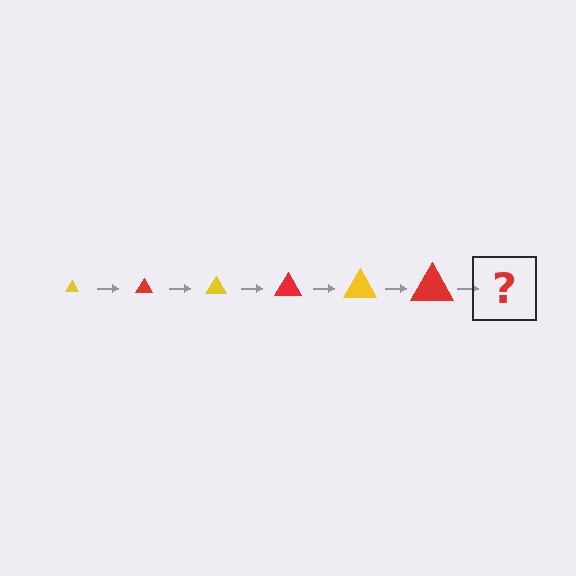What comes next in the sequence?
The next element should be a yellow triangle, larger than the previous one.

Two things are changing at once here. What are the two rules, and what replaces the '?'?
The two rules are that the triangle grows larger each step and the color cycles through yellow and red. The '?' should be a yellow triangle, larger than the previous one.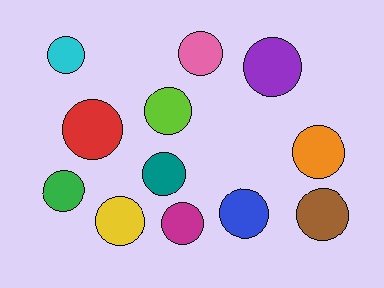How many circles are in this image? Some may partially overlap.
There are 12 circles.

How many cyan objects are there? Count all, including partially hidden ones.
There is 1 cyan object.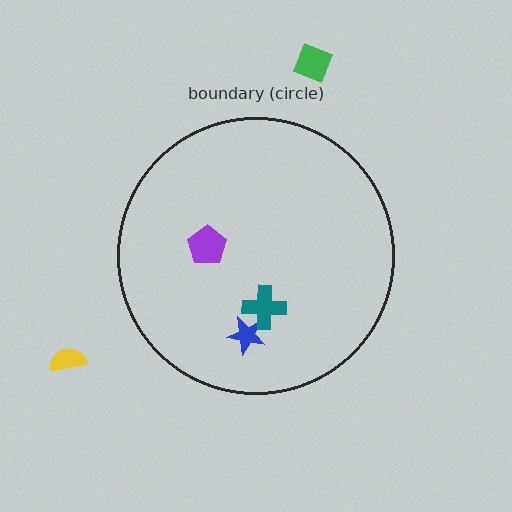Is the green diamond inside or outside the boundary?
Outside.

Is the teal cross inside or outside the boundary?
Inside.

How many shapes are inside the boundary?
3 inside, 2 outside.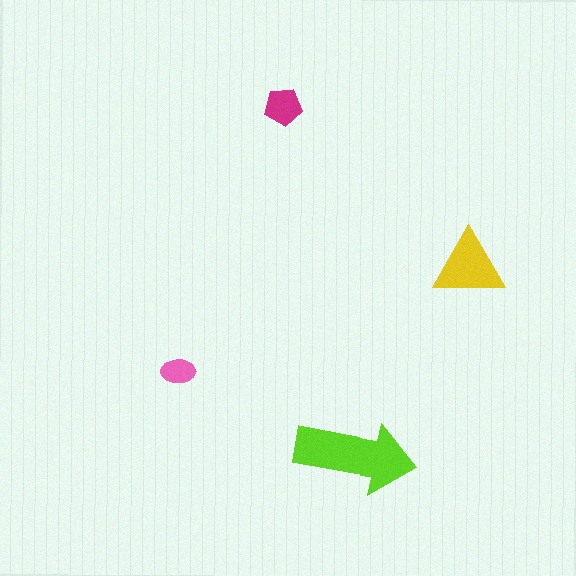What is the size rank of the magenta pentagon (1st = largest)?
3rd.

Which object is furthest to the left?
The pink ellipse is leftmost.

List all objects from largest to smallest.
The lime arrow, the yellow triangle, the magenta pentagon, the pink ellipse.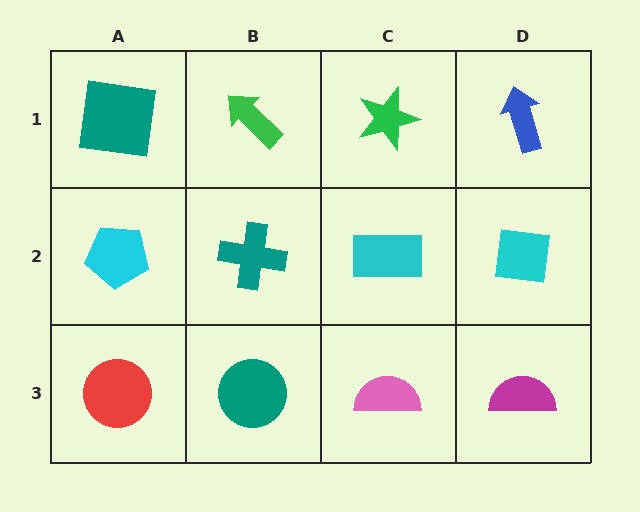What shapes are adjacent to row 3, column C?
A cyan rectangle (row 2, column C), a teal circle (row 3, column B), a magenta semicircle (row 3, column D).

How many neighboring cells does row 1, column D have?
2.